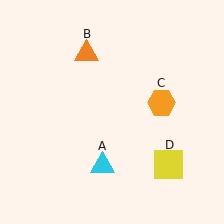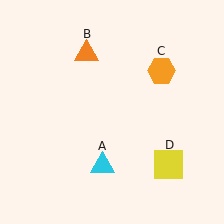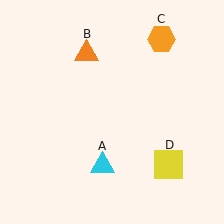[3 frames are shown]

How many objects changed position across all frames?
1 object changed position: orange hexagon (object C).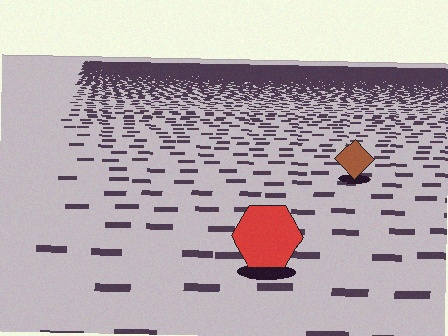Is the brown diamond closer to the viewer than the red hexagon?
No. The red hexagon is closer — you can tell from the texture gradient: the ground texture is coarser near it.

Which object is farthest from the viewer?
The brown diamond is farthest from the viewer. It appears smaller and the ground texture around it is denser.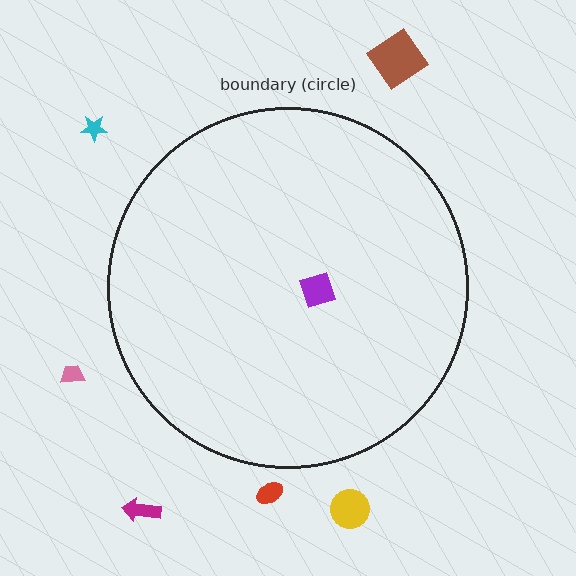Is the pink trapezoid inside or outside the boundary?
Outside.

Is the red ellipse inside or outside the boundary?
Outside.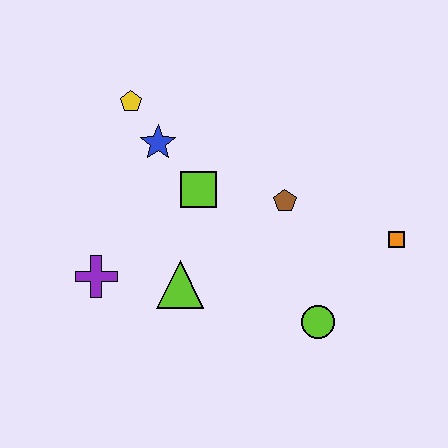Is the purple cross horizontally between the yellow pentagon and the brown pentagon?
No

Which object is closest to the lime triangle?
The purple cross is closest to the lime triangle.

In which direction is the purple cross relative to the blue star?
The purple cross is below the blue star.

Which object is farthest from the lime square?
The orange square is farthest from the lime square.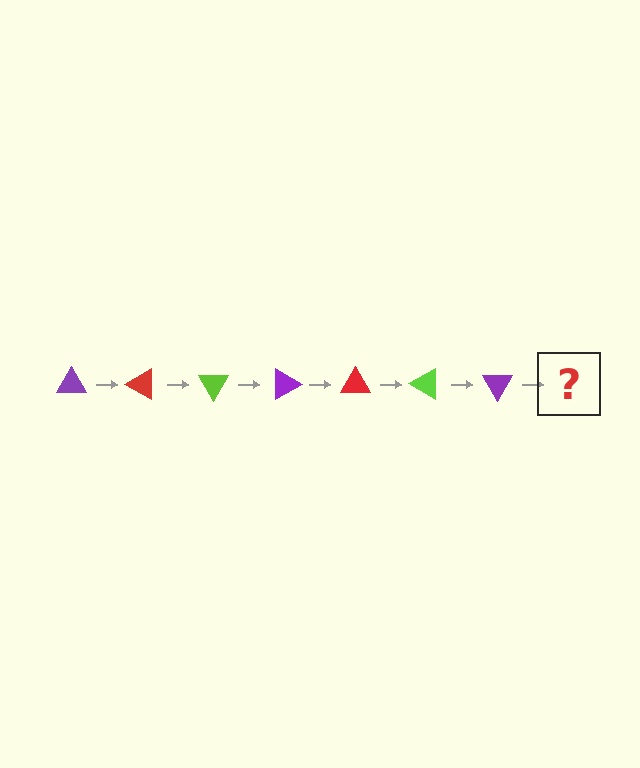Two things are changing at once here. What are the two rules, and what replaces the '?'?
The two rules are that it rotates 30 degrees each step and the color cycles through purple, red, and lime. The '?' should be a red triangle, rotated 210 degrees from the start.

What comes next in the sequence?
The next element should be a red triangle, rotated 210 degrees from the start.